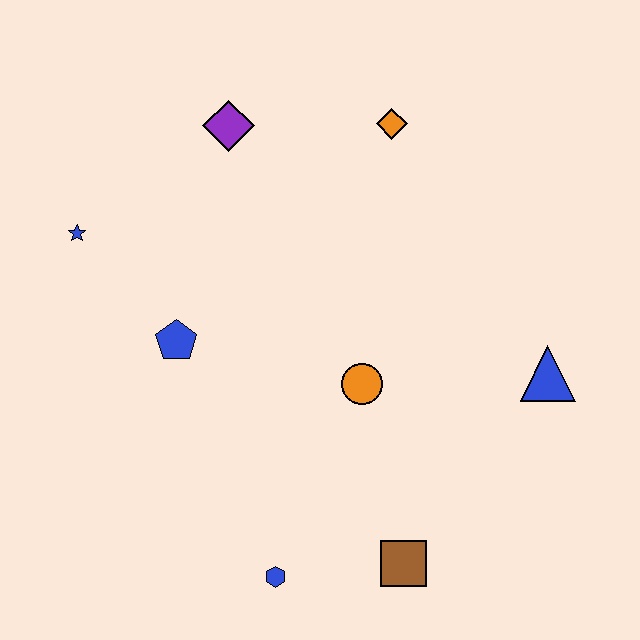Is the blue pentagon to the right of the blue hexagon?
No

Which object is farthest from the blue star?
The blue triangle is farthest from the blue star.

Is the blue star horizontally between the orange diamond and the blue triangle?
No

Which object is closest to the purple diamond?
The orange diamond is closest to the purple diamond.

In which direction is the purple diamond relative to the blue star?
The purple diamond is to the right of the blue star.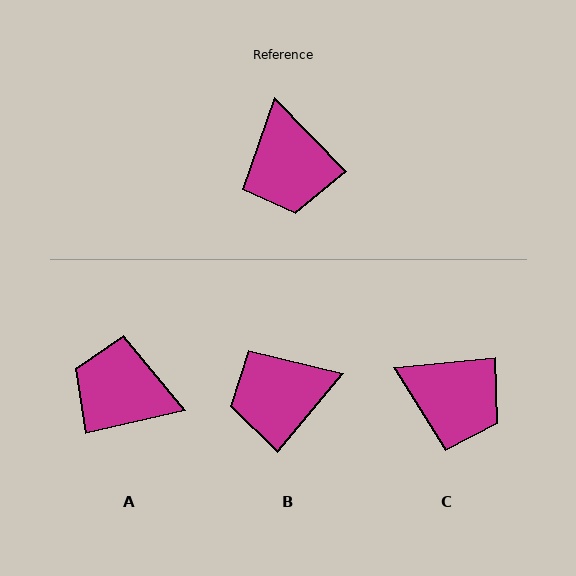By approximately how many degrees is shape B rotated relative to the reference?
Approximately 84 degrees clockwise.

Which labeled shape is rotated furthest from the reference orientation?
A, about 121 degrees away.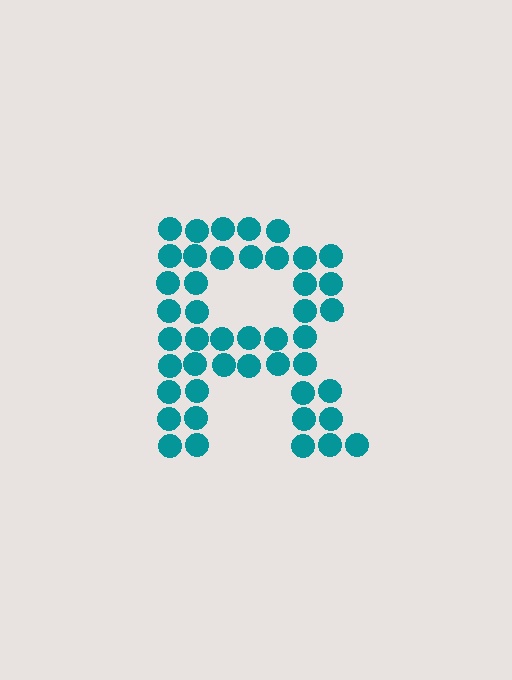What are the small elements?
The small elements are circles.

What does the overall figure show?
The overall figure shows the letter R.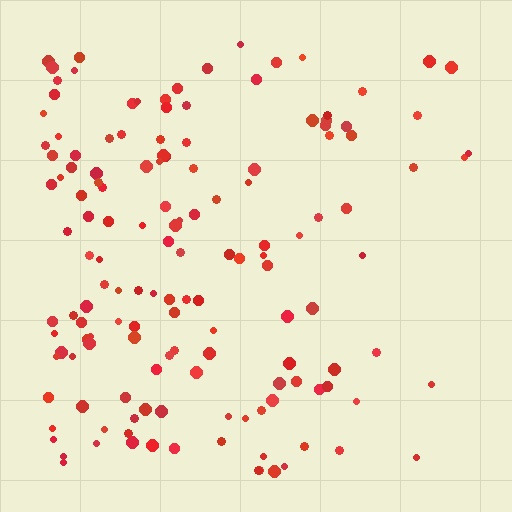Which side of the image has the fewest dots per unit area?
The right.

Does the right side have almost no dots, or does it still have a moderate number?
Still a moderate number, just noticeably fewer than the left.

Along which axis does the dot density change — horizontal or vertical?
Horizontal.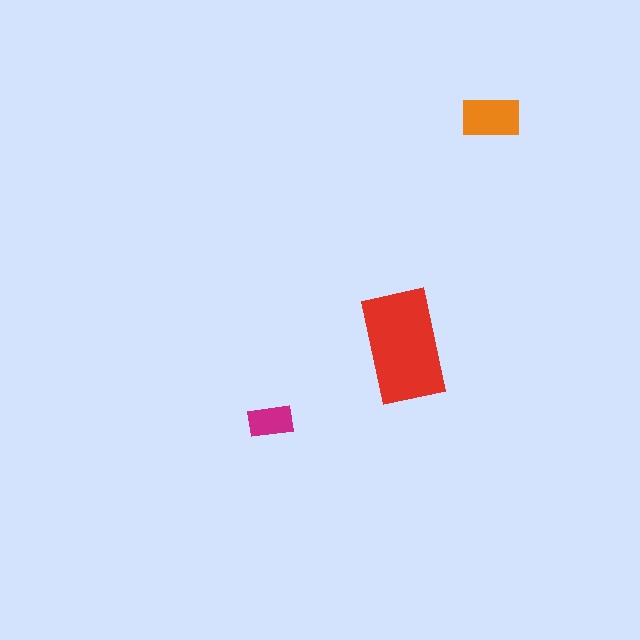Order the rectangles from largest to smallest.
the red one, the orange one, the magenta one.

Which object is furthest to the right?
The orange rectangle is rightmost.